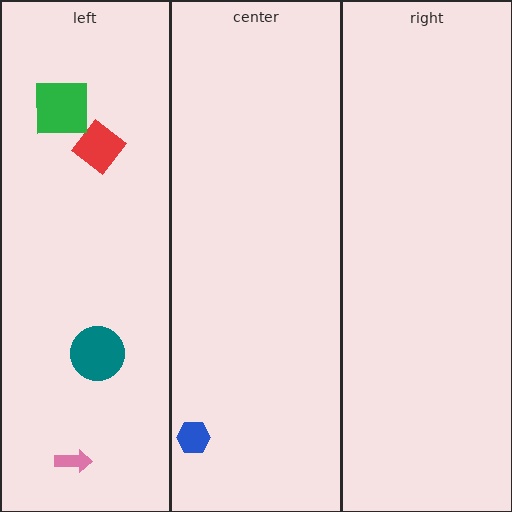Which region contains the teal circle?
The left region.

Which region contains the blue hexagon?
The center region.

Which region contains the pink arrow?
The left region.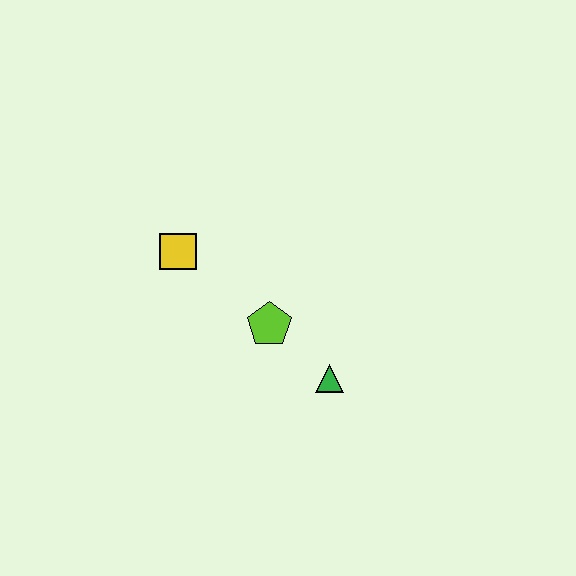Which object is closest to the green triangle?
The lime pentagon is closest to the green triangle.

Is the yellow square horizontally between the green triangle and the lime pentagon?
No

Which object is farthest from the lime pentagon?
The yellow square is farthest from the lime pentagon.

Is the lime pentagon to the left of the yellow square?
No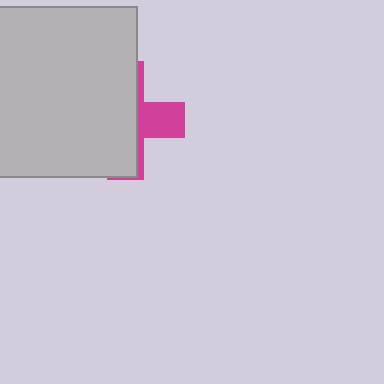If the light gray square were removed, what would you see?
You would see the complete magenta cross.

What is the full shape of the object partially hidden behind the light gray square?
The partially hidden object is a magenta cross.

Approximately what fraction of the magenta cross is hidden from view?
Roughly 69% of the magenta cross is hidden behind the light gray square.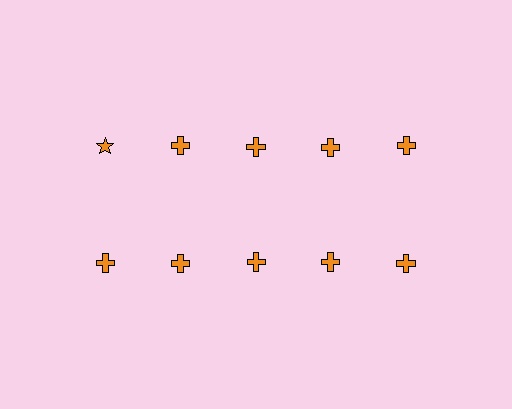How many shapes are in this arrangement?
There are 10 shapes arranged in a grid pattern.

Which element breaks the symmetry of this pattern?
The orange star in the top row, leftmost column breaks the symmetry. All other shapes are orange crosses.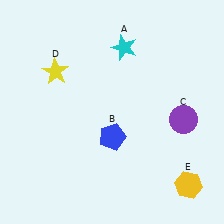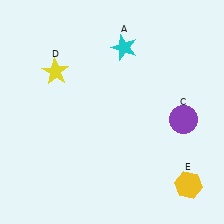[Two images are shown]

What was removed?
The blue pentagon (B) was removed in Image 2.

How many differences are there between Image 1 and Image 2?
There is 1 difference between the two images.